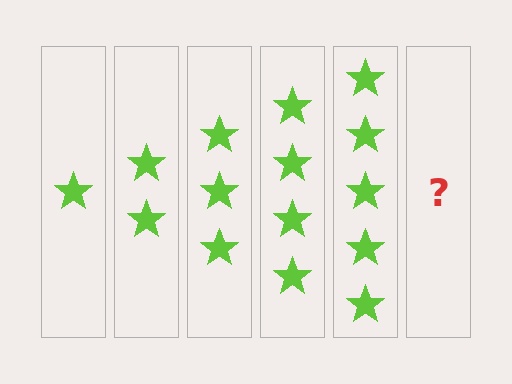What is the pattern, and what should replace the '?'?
The pattern is that each step adds one more star. The '?' should be 6 stars.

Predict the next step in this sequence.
The next step is 6 stars.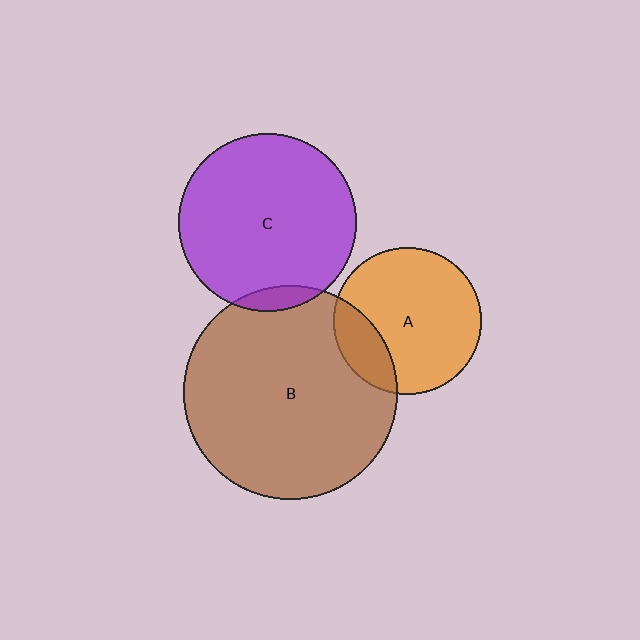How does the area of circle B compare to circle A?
Approximately 2.1 times.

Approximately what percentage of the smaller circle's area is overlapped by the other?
Approximately 5%.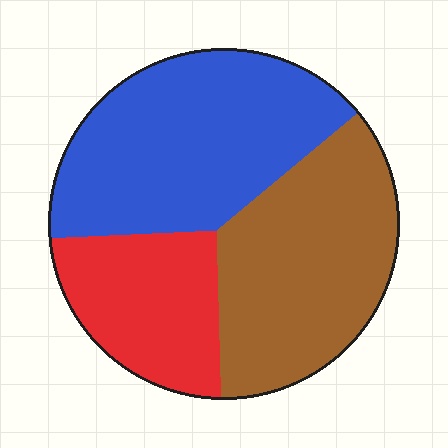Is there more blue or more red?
Blue.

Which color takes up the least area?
Red, at roughly 20%.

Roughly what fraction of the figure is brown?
Brown covers around 35% of the figure.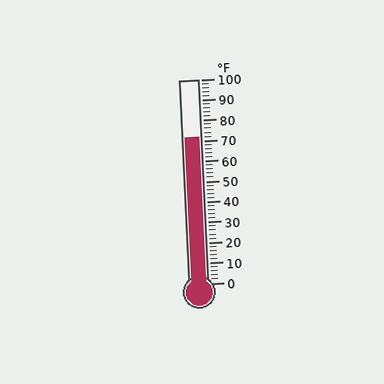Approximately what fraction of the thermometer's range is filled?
The thermometer is filled to approximately 70% of its range.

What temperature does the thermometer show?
The thermometer shows approximately 72°F.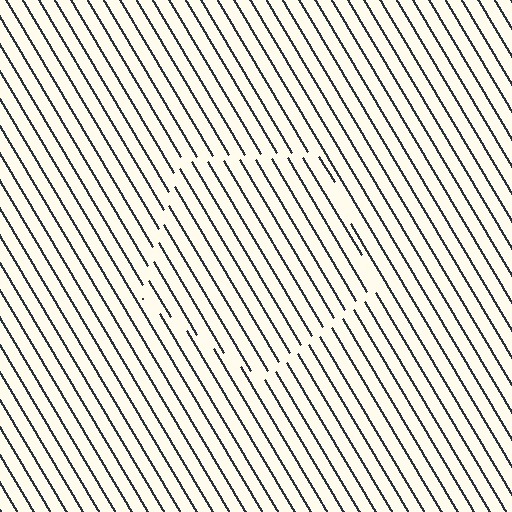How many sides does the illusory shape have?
5 sides — the line-ends trace a pentagon.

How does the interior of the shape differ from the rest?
The interior of the shape contains the same grating, shifted by half a period — the contour is defined by the phase discontinuity where line-ends from the inner and outer gratings abut.